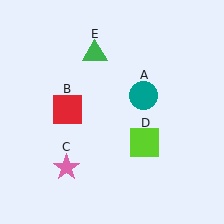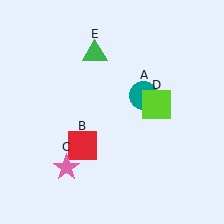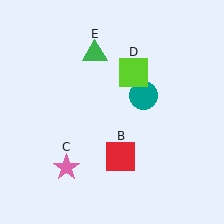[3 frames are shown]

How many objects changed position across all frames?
2 objects changed position: red square (object B), lime square (object D).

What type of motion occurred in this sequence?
The red square (object B), lime square (object D) rotated counterclockwise around the center of the scene.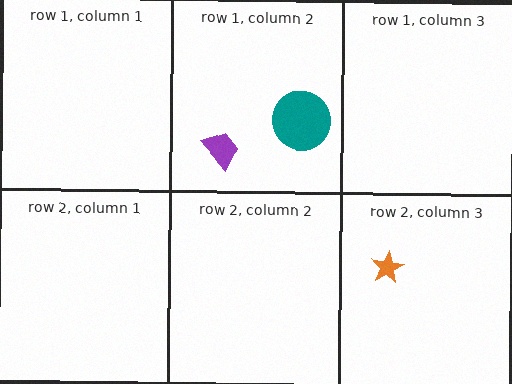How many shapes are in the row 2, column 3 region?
1.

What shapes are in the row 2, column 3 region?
The orange star.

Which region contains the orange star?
The row 2, column 3 region.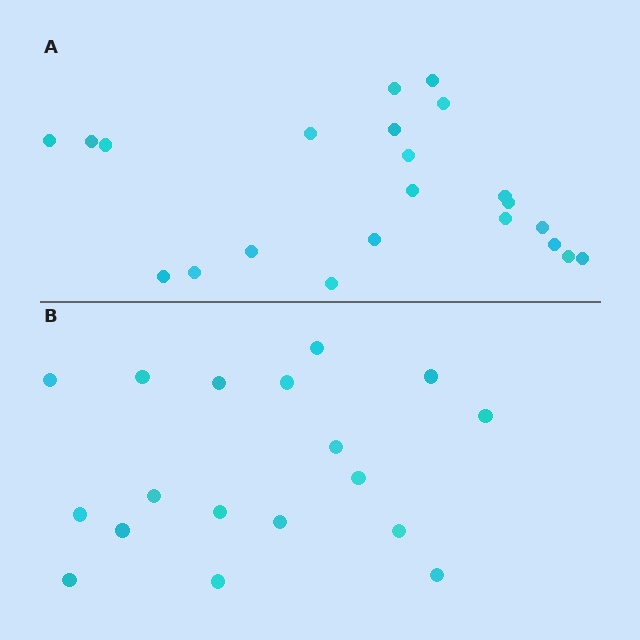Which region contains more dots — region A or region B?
Region A (the top region) has more dots.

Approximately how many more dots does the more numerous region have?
Region A has about 4 more dots than region B.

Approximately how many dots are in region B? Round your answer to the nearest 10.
About 20 dots. (The exact count is 18, which rounds to 20.)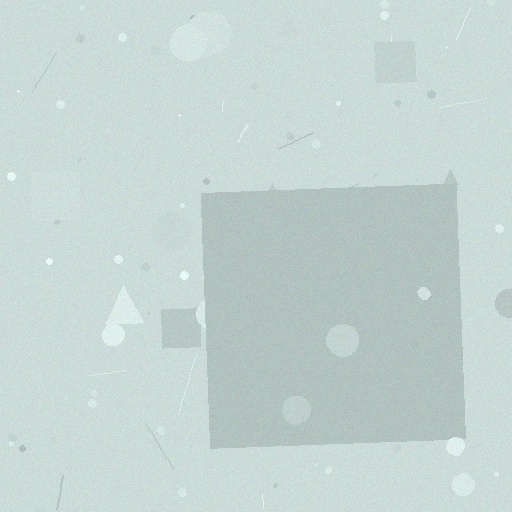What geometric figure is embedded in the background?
A square is embedded in the background.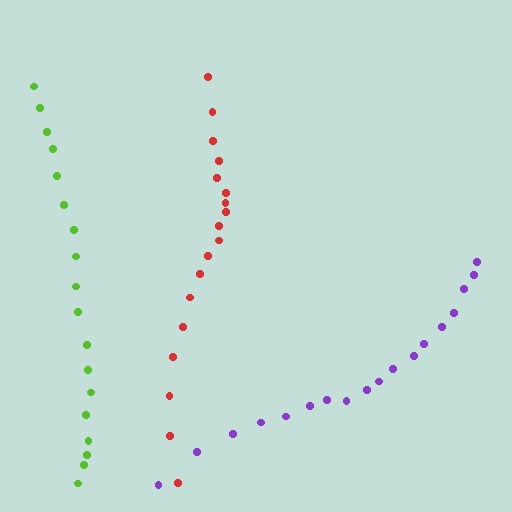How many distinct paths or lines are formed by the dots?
There are 3 distinct paths.